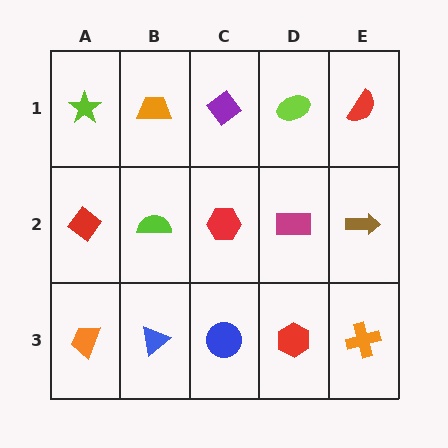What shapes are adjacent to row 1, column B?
A lime semicircle (row 2, column B), a lime star (row 1, column A), a purple diamond (row 1, column C).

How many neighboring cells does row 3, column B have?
3.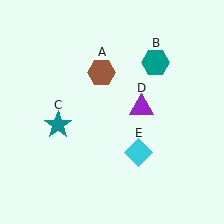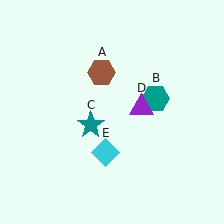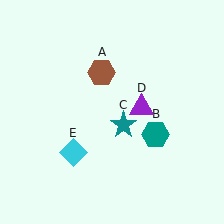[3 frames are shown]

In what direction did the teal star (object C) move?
The teal star (object C) moved right.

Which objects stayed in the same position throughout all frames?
Brown hexagon (object A) and purple triangle (object D) remained stationary.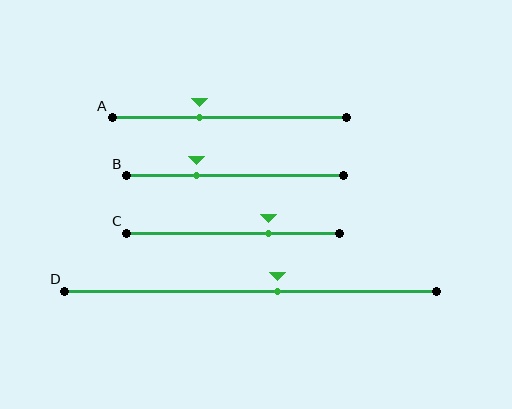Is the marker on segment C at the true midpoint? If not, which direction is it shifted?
No, the marker on segment C is shifted to the right by about 17% of the segment length.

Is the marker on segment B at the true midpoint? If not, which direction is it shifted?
No, the marker on segment B is shifted to the left by about 18% of the segment length.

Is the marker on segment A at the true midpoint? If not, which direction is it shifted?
No, the marker on segment A is shifted to the left by about 13% of the segment length.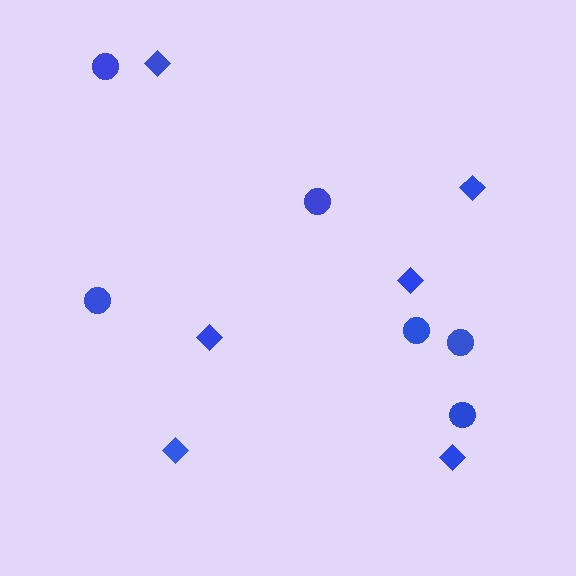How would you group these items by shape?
There are 2 groups: one group of circles (6) and one group of diamonds (6).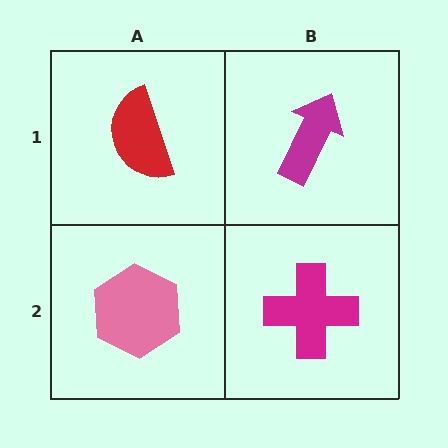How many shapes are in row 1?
2 shapes.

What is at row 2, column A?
A pink hexagon.